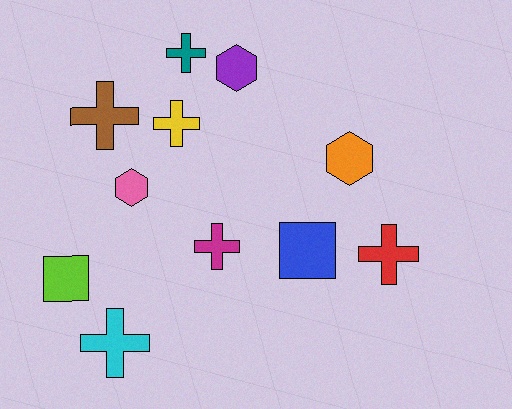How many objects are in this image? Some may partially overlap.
There are 11 objects.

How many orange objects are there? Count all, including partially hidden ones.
There is 1 orange object.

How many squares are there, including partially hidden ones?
There are 2 squares.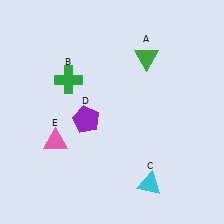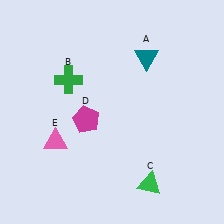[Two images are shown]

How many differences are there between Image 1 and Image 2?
There are 3 differences between the two images.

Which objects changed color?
A changed from green to teal. C changed from cyan to green. D changed from purple to magenta.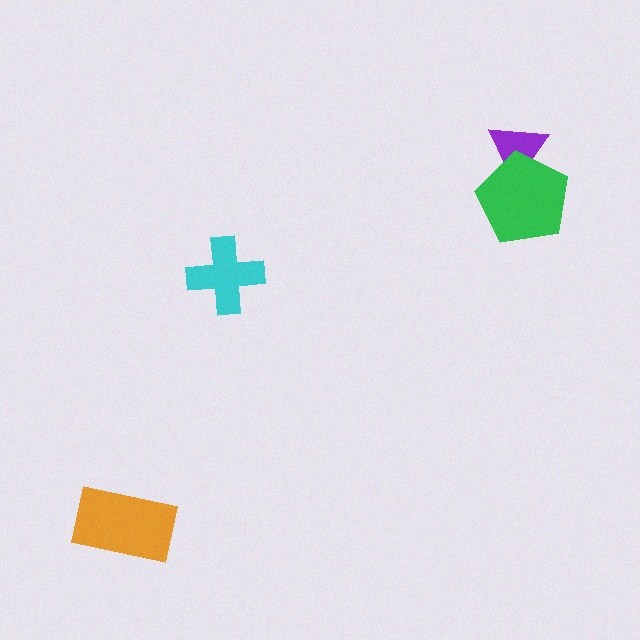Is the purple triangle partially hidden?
Yes, it is partially covered by another shape.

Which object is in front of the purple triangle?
The green pentagon is in front of the purple triangle.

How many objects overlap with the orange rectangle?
0 objects overlap with the orange rectangle.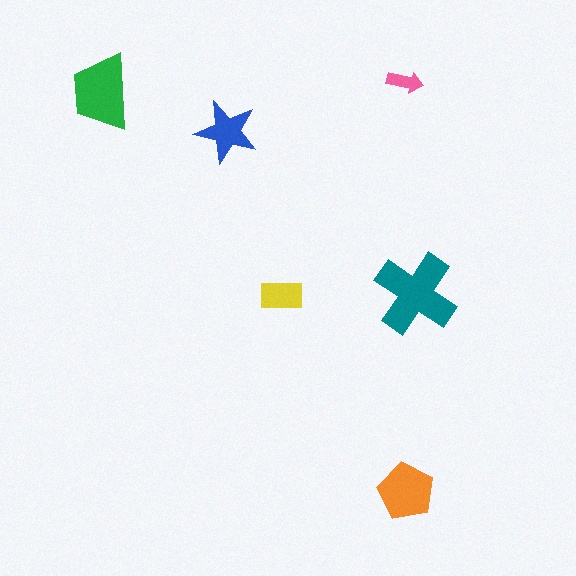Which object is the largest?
The teal cross.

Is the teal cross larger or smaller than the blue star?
Larger.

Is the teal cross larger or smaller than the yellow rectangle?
Larger.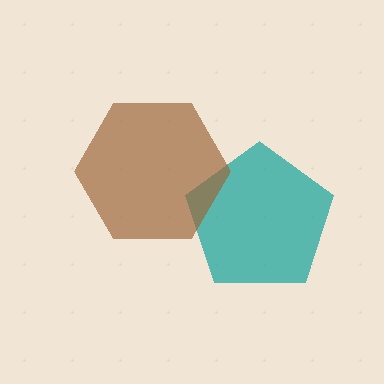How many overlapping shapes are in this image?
There are 2 overlapping shapes in the image.